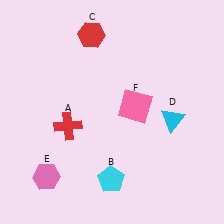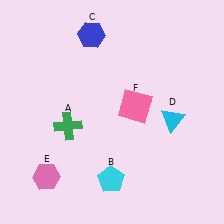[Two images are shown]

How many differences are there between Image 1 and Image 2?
There are 2 differences between the two images.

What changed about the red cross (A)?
In Image 1, A is red. In Image 2, it changed to green.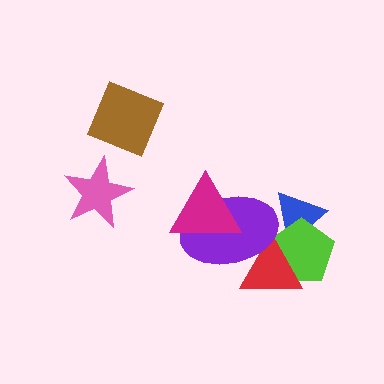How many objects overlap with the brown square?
0 objects overlap with the brown square.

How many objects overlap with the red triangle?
2 objects overlap with the red triangle.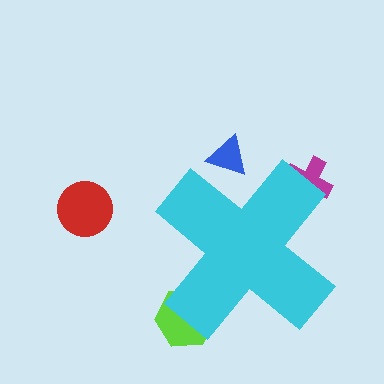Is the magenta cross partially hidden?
Yes, the magenta cross is partially hidden behind the cyan cross.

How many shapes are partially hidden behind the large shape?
3 shapes are partially hidden.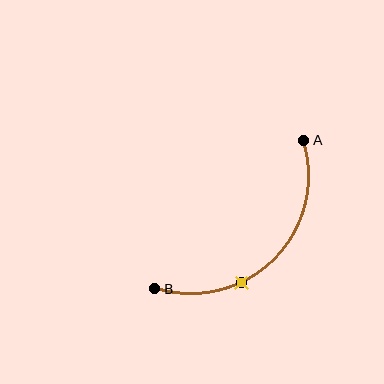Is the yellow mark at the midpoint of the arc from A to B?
No. The yellow mark lies on the arc but is closer to endpoint B. The arc midpoint would be at the point on the curve equidistant along the arc from both A and B.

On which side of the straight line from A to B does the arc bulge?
The arc bulges below and to the right of the straight line connecting A and B.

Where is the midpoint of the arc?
The arc midpoint is the point on the curve farthest from the straight line joining A and B. It sits below and to the right of that line.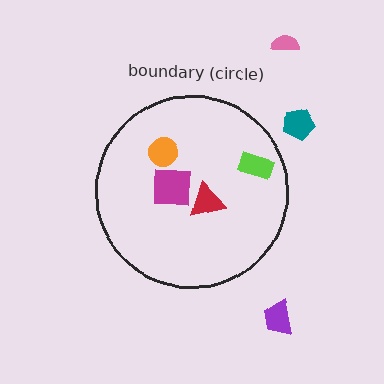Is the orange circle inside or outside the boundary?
Inside.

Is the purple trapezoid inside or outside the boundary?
Outside.